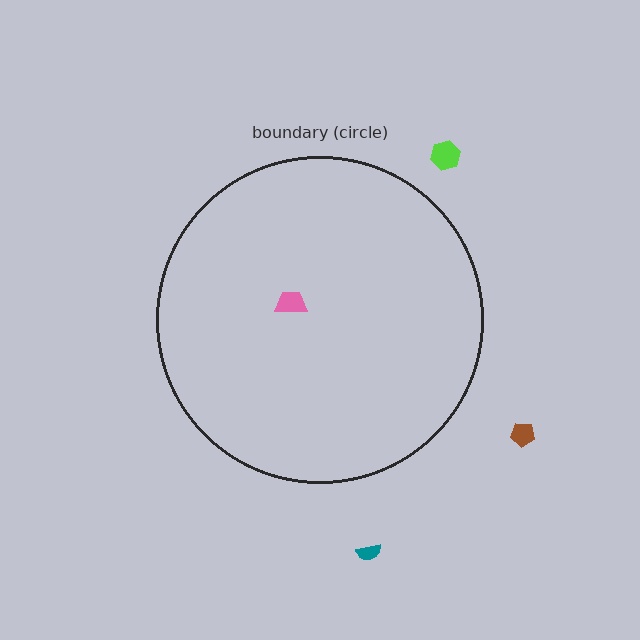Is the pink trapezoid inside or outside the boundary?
Inside.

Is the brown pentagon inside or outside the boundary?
Outside.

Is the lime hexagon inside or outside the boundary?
Outside.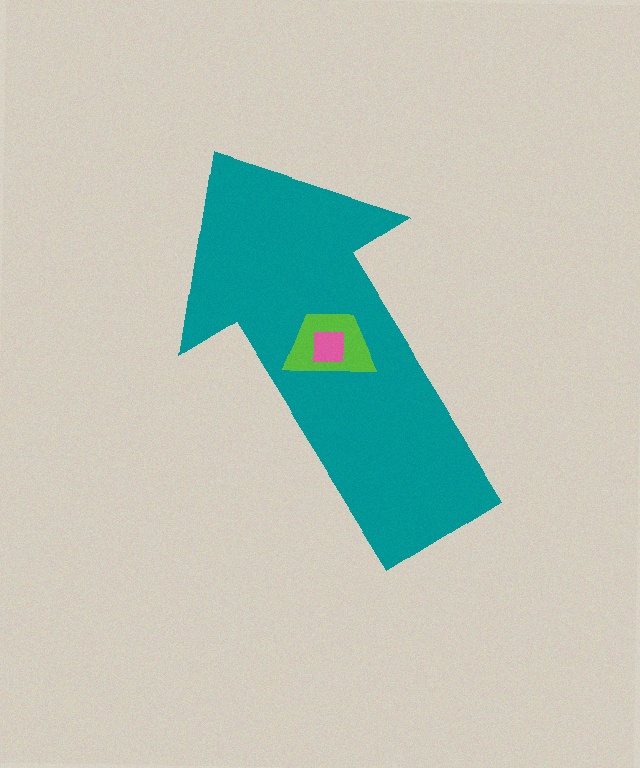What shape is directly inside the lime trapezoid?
The pink square.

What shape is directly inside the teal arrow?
The lime trapezoid.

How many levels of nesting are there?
3.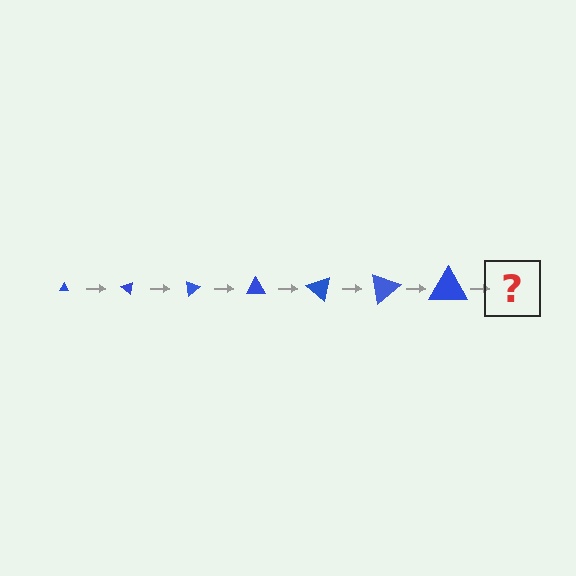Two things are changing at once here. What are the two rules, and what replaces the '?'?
The two rules are that the triangle grows larger each step and it rotates 40 degrees each step. The '?' should be a triangle, larger than the previous one and rotated 280 degrees from the start.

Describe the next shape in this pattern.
It should be a triangle, larger than the previous one and rotated 280 degrees from the start.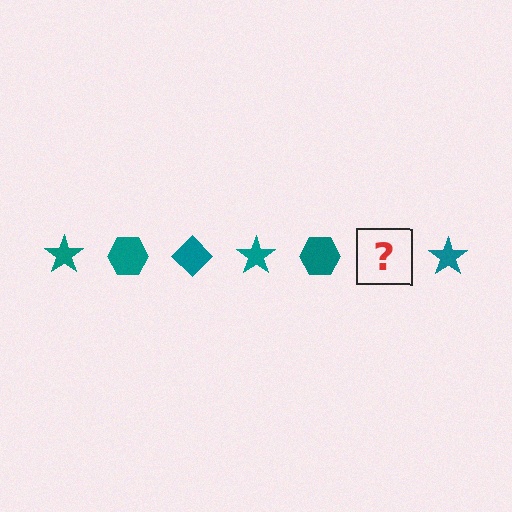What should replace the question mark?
The question mark should be replaced with a teal diamond.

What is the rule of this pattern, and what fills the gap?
The rule is that the pattern cycles through star, hexagon, diamond shapes in teal. The gap should be filled with a teal diamond.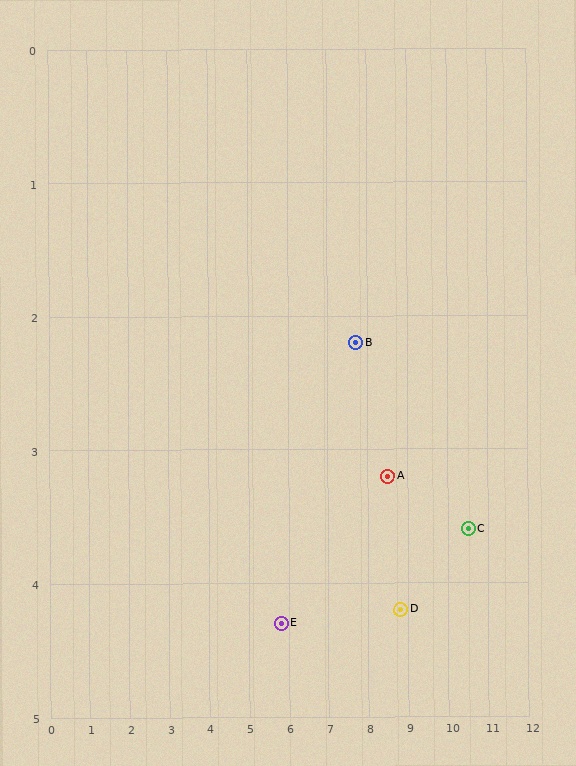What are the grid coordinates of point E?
Point E is at approximately (5.8, 4.3).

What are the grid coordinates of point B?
Point B is at approximately (7.7, 2.2).